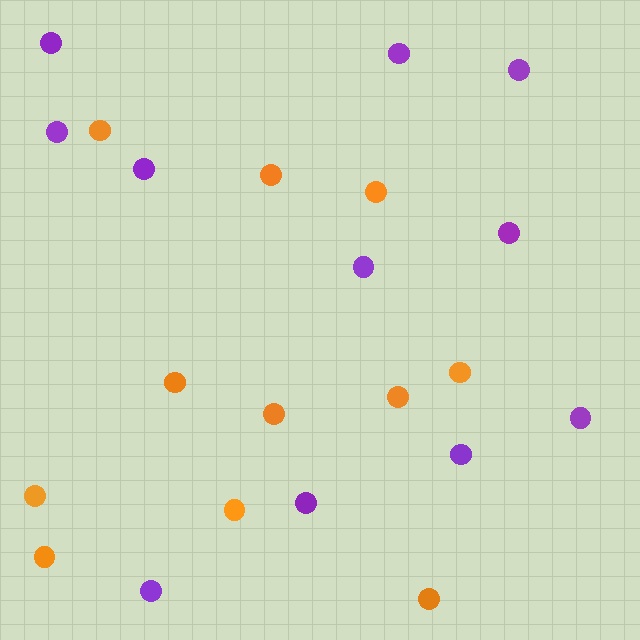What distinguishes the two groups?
There are 2 groups: one group of orange circles (11) and one group of purple circles (11).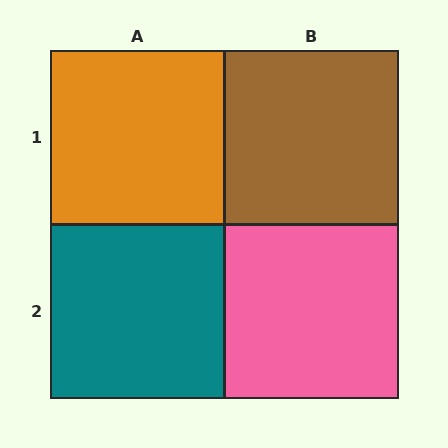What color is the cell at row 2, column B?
Pink.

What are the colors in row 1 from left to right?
Orange, brown.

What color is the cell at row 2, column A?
Teal.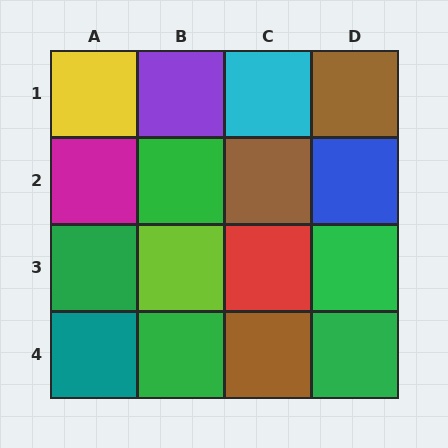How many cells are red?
1 cell is red.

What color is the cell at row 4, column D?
Green.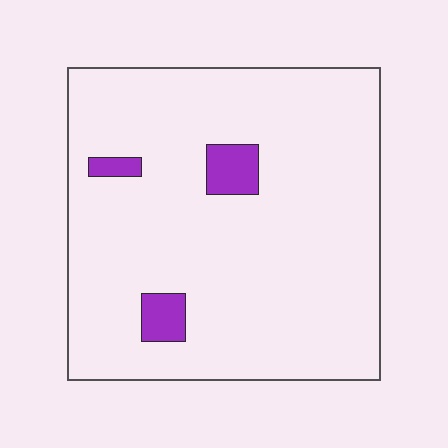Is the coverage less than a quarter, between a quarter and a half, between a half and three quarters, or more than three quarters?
Less than a quarter.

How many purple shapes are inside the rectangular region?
3.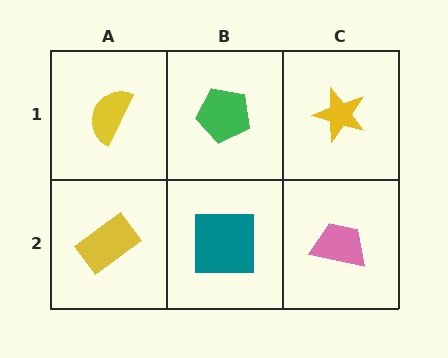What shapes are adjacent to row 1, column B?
A teal square (row 2, column B), a yellow semicircle (row 1, column A), a yellow star (row 1, column C).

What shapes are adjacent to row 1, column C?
A pink trapezoid (row 2, column C), a green pentagon (row 1, column B).